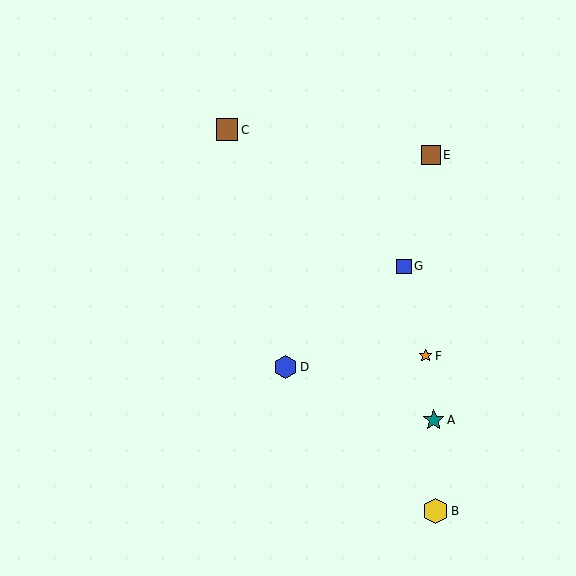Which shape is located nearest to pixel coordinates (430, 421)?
The teal star (labeled A) at (434, 420) is nearest to that location.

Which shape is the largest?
The yellow hexagon (labeled B) is the largest.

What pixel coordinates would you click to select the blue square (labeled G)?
Click at (404, 266) to select the blue square G.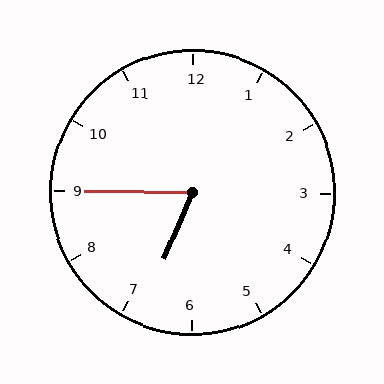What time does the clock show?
6:45.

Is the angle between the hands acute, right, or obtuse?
It is acute.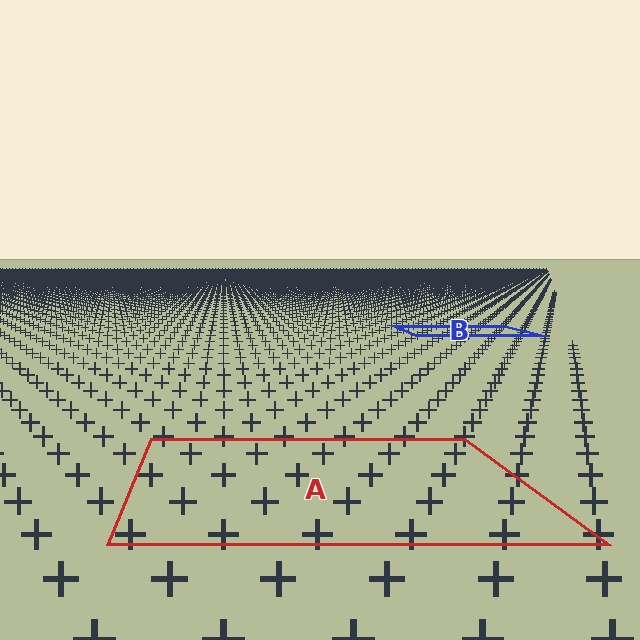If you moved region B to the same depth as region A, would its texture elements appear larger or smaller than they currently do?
They would appear larger. At a closer depth, the same texture elements are projected at a bigger on-screen size.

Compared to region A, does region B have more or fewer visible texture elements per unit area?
Region B has more texture elements per unit area — they are packed more densely because it is farther away.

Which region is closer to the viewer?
Region A is closer. The texture elements there are larger and more spread out.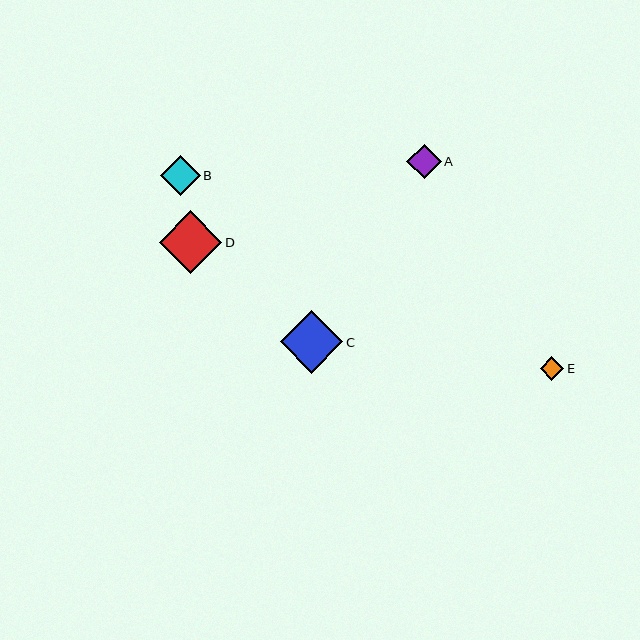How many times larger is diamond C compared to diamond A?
Diamond C is approximately 1.8 times the size of diamond A.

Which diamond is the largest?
Diamond C is the largest with a size of approximately 63 pixels.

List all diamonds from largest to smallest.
From largest to smallest: C, D, B, A, E.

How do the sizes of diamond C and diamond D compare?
Diamond C and diamond D are approximately the same size.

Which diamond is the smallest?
Diamond E is the smallest with a size of approximately 24 pixels.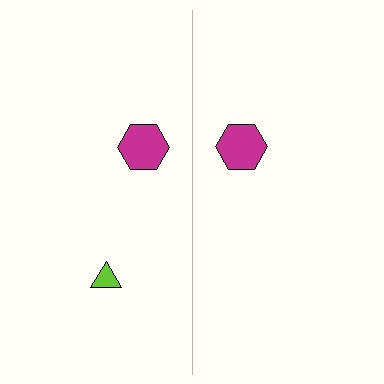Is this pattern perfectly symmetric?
No, the pattern is not perfectly symmetric. A lime triangle is missing from the right side.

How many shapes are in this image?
There are 3 shapes in this image.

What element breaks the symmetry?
A lime triangle is missing from the right side.